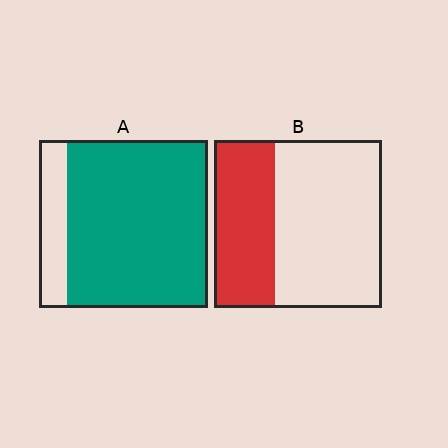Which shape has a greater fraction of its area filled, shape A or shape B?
Shape A.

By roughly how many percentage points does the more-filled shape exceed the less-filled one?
By roughly 45 percentage points (A over B).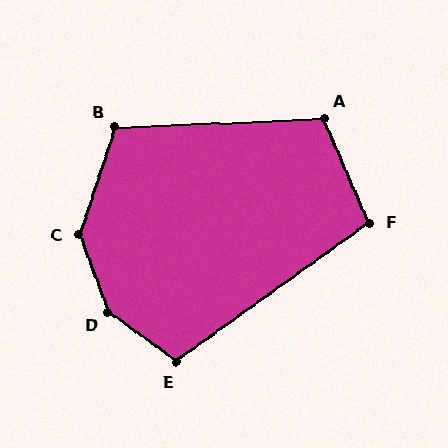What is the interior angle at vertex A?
Approximately 111 degrees (obtuse).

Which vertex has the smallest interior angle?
F, at approximately 102 degrees.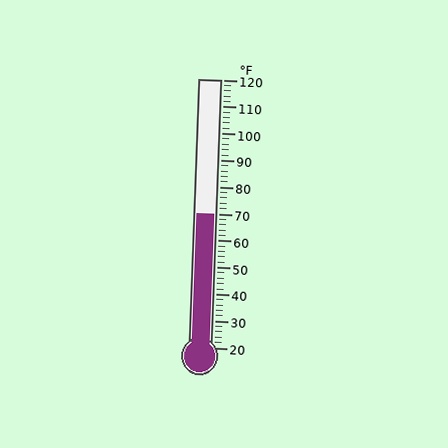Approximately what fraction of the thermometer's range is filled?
The thermometer is filled to approximately 50% of its range.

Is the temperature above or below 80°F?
The temperature is below 80°F.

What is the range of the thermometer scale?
The thermometer scale ranges from 20°F to 120°F.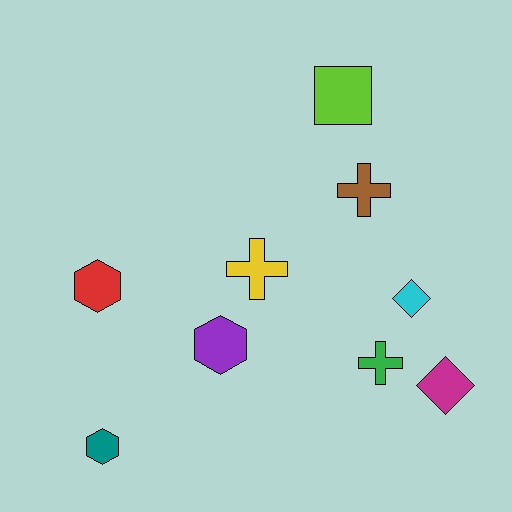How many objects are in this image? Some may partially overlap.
There are 9 objects.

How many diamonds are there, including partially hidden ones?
There are 2 diamonds.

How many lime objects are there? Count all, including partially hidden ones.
There is 1 lime object.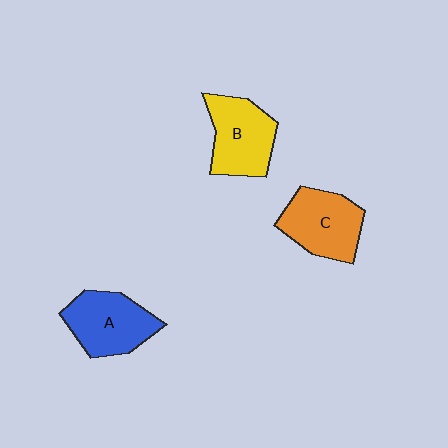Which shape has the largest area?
Shape A (blue).